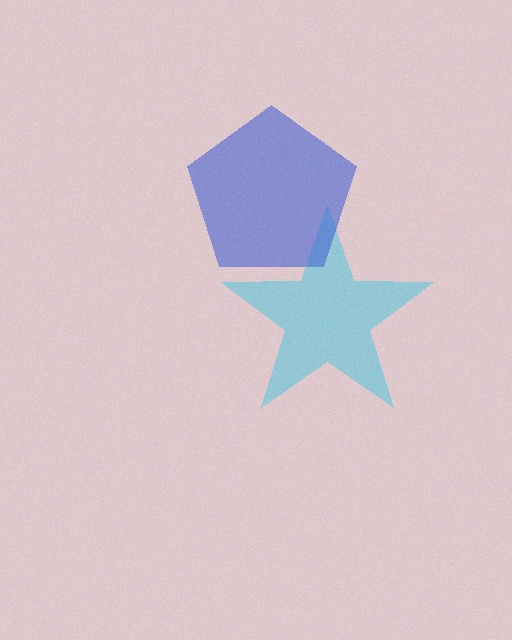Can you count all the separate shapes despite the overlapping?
Yes, there are 2 separate shapes.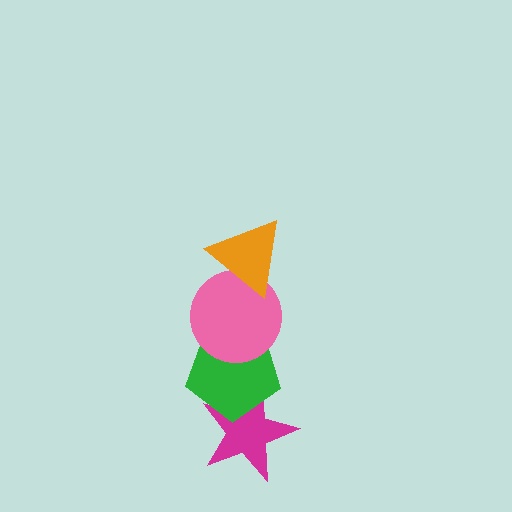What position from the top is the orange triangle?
The orange triangle is 1st from the top.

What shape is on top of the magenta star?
The green pentagon is on top of the magenta star.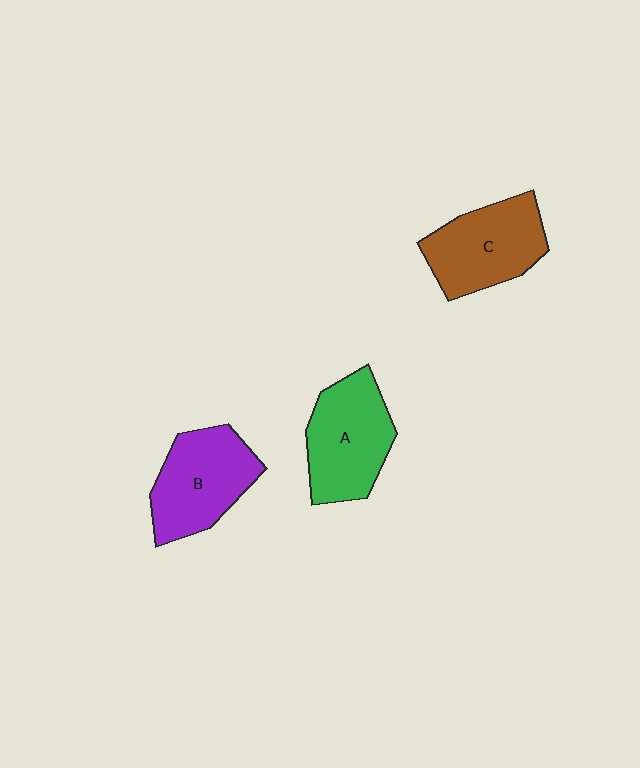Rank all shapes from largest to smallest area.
From largest to smallest: A (green), B (purple), C (brown).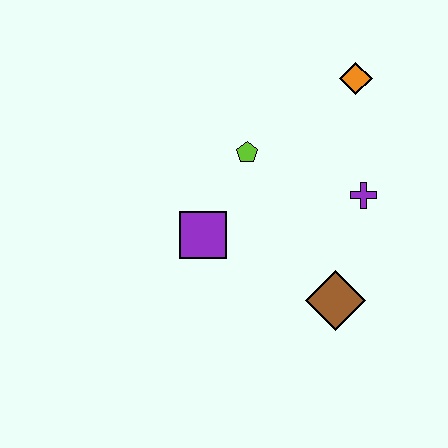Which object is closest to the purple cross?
The brown diamond is closest to the purple cross.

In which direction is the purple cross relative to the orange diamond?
The purple cross is below the orange diamond.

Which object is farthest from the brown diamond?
The orange diamond is farthest from the brown diamond.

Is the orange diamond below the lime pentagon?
No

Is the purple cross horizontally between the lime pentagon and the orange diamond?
No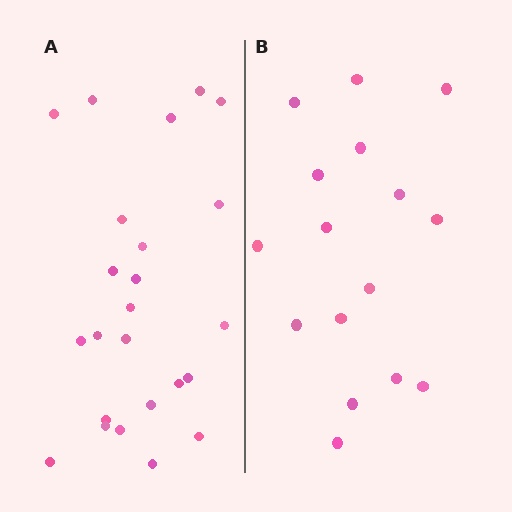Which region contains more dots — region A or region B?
Region A (the left region) has more dots.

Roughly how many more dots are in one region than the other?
Region A has roughly 8 or so more dots than region B.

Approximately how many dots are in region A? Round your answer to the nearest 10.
About 20 dots. (The exact count is 24, which rounds to 20.)